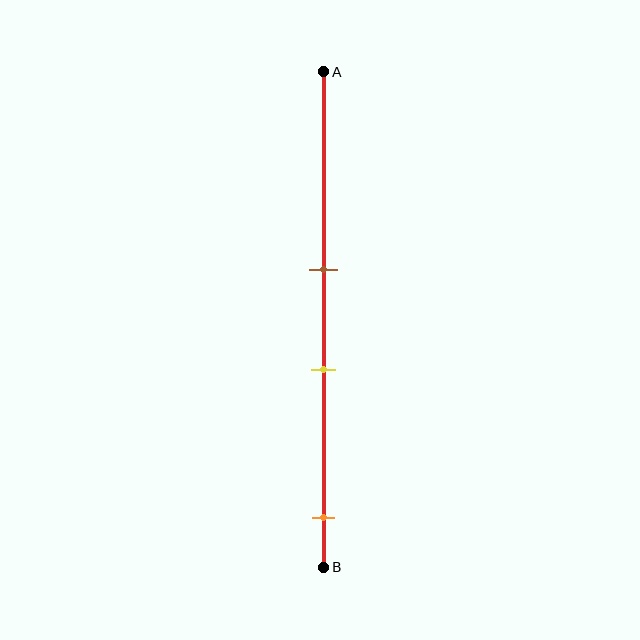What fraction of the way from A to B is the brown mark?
The brown mark is approximately 40% (0.4) of the way from A to B.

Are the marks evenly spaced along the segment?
No, the marks are not evenly spaced.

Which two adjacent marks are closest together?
The brown and yellow marks are the closest adjacent pair.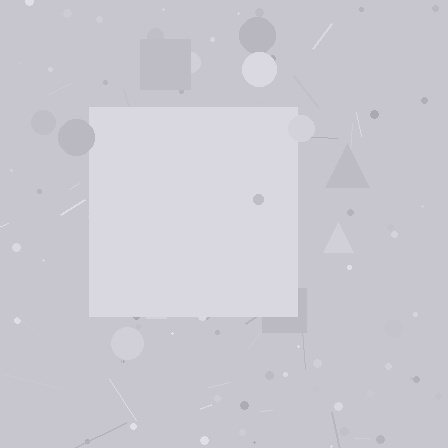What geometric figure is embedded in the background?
A square is embedded in the background.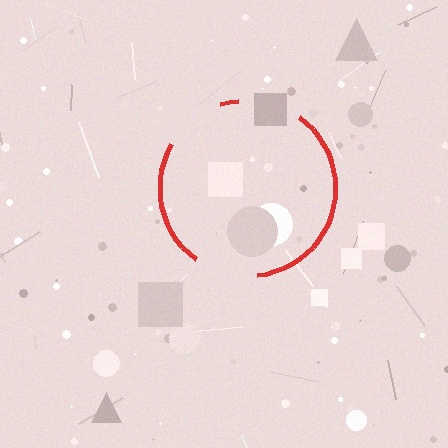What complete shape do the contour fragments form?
The contour fragments form a circle.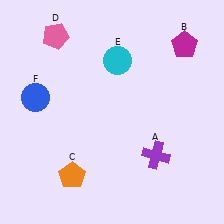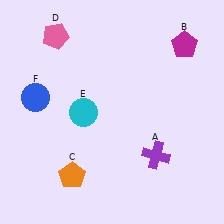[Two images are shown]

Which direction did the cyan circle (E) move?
The cyan circle (E) moved down.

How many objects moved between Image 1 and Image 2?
1 object moved between the two images.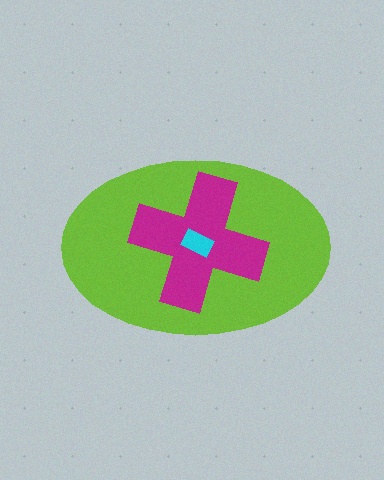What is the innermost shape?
The cyan rectangle.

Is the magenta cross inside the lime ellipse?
Yes.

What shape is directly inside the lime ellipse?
The magenta cross.